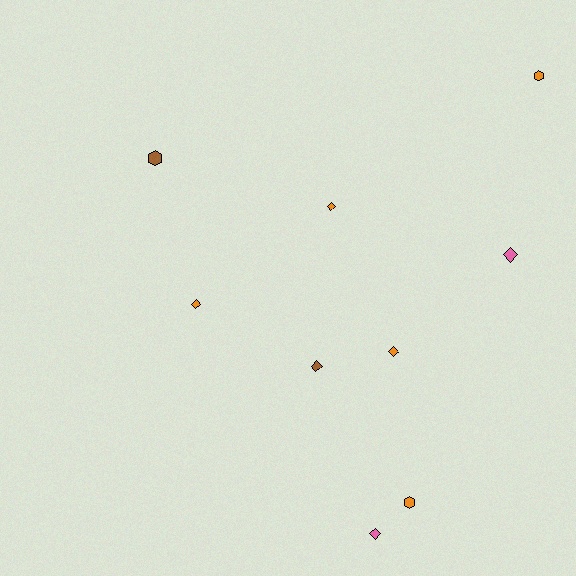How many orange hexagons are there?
There are 2 orange hexagons.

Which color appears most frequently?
Orange, with 5 objects.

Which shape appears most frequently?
Diamond, with 6 objects.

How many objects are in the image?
There are 9 objects.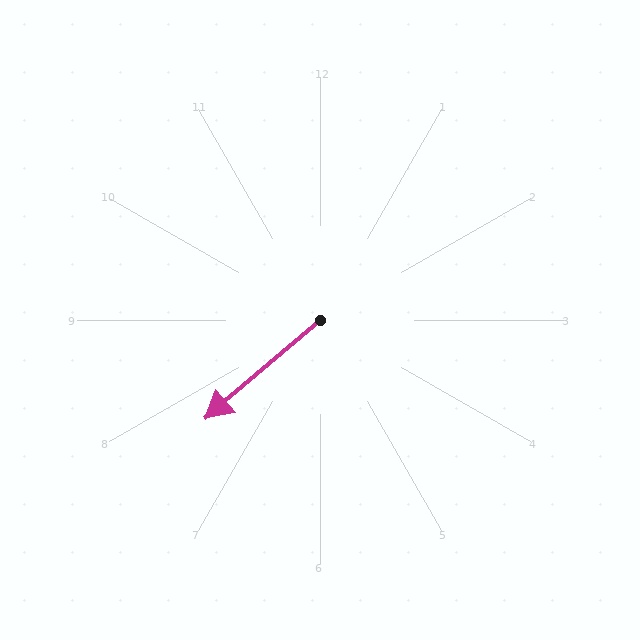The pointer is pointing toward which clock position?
Roughly 8 o'clock.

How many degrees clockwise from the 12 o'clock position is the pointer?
Approximately 229 degrees.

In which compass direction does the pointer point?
Southwest.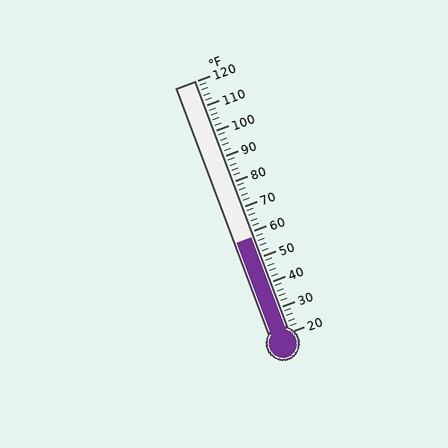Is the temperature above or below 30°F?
The temperature is above 30°F.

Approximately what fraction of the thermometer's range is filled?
The thermometer is filled to approximately 40% of its range.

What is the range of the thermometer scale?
The thermometer scale ranges from 20°F to 120°F.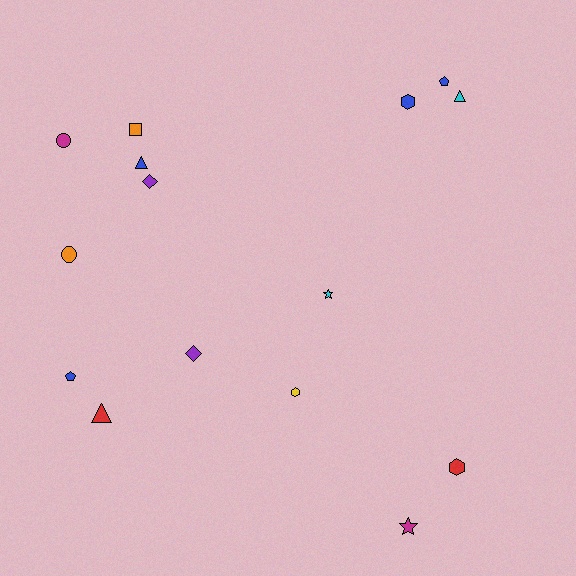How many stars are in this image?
There are 2 stars.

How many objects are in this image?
There are 15 objects.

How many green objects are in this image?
There are no green objects.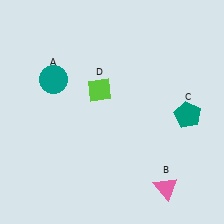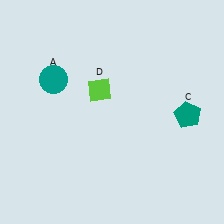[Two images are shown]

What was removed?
The pink triangle (B) was removed in Image 2.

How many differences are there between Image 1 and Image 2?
There is 1 difference between the two images.